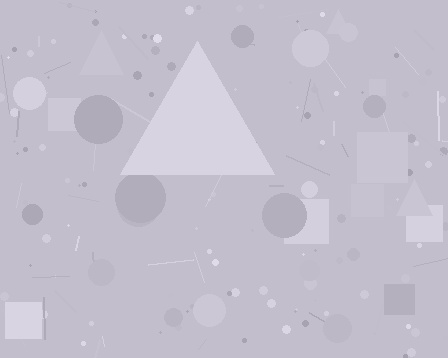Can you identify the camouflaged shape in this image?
The camouflaged shape is a triangle.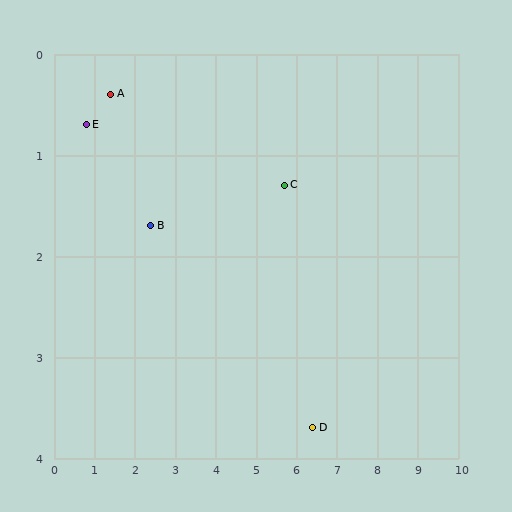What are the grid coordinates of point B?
Point B is at approximately (2.4, 1.7).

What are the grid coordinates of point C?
Point C is at approximately (5.7, 1.3).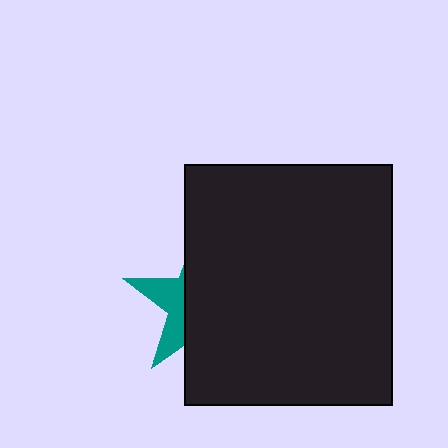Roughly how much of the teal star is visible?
A small part of it is visible (roughly 31%).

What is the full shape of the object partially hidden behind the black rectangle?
The partially hidden object is a teal star.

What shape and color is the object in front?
The object in front is a black rectangle.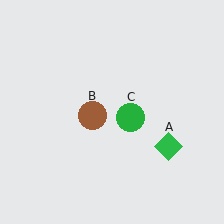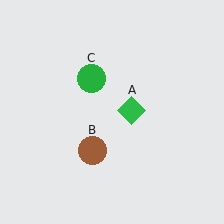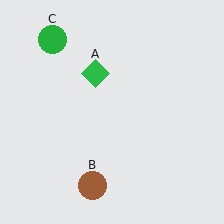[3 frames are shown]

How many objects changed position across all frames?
3 objects changed position: green diamond (object A), brown circle (object B), green circle (object C).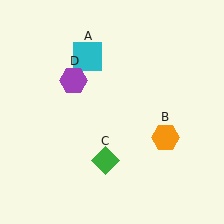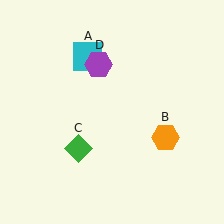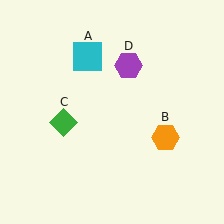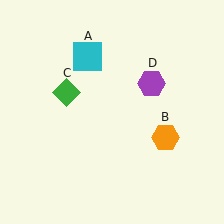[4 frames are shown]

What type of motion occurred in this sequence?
The green diamond (object C), purple hexagon (object D) rotated clockwise around the center of the scene.